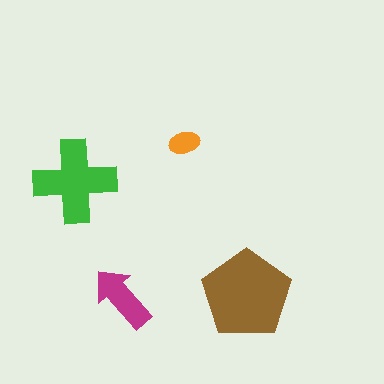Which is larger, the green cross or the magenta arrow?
The green cross.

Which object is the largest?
The brown pentagon.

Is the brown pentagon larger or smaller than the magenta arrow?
Larger.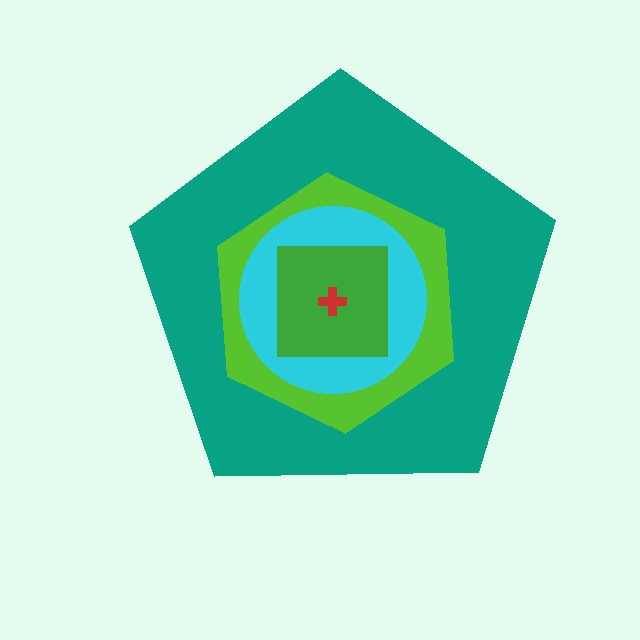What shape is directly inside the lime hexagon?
The cyan circle.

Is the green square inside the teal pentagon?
Yes.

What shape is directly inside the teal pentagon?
The lime hexagon.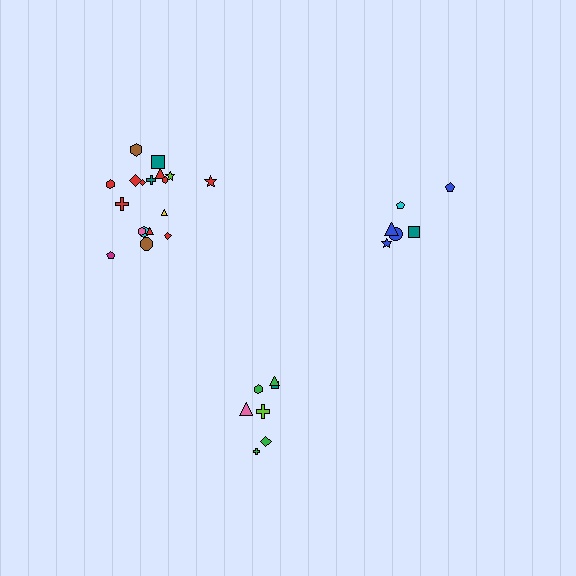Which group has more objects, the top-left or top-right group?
The top-left group.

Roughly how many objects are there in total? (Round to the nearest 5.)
Roughly 30 objects in total.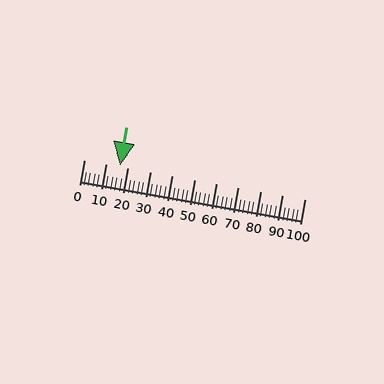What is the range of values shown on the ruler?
The ruler shows values from 0 to 100.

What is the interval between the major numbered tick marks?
The major tick marks are spaced 10 units apart.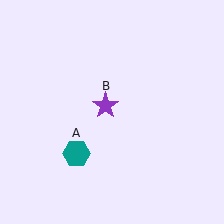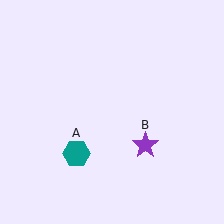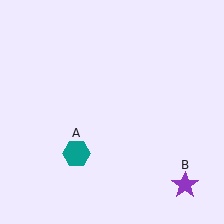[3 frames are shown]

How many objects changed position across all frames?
1 object changed position: purple star (object B).